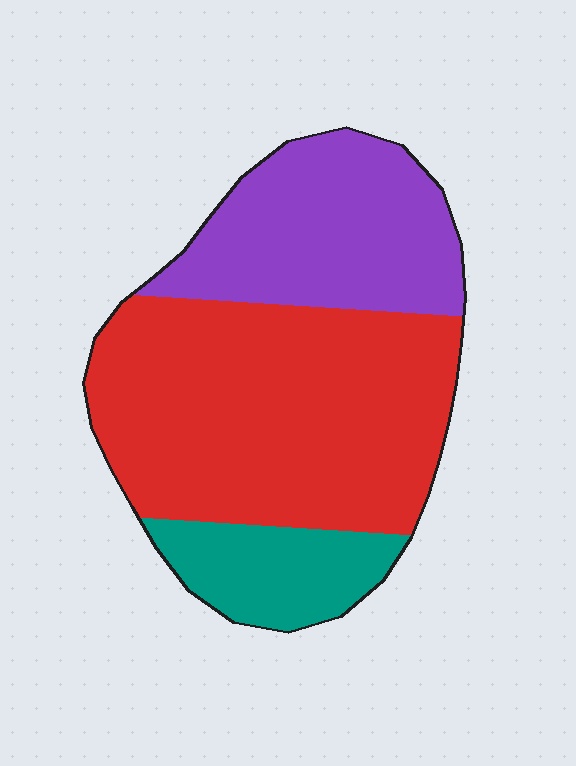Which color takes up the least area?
Teal, at roughly 15%.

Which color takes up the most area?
Red, at roughly 55%.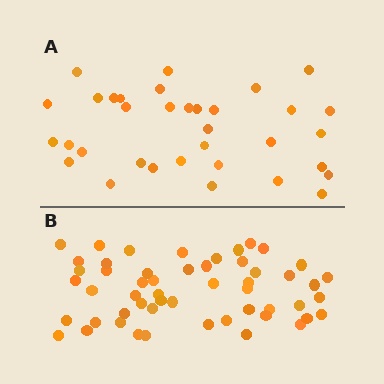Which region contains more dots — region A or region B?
Region B (the bottom region) has more dots.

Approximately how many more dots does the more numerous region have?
Region B has approximately 20 more dots than region A.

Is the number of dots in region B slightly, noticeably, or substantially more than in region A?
Region B has substantially more. The ratio is roughly 1.6 to 1.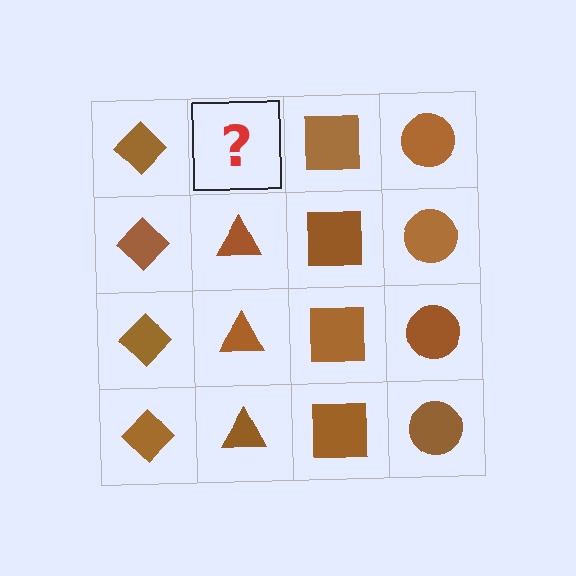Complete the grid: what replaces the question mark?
The question mark should be replaced with a brown triangle.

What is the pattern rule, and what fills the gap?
The rule is that each column has a consistent shape. The gap should be filled with a brown triangle.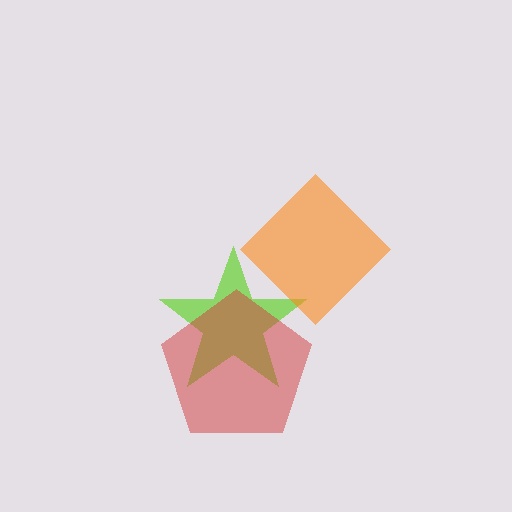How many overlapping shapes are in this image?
There are 3 overlapping shapes in the image.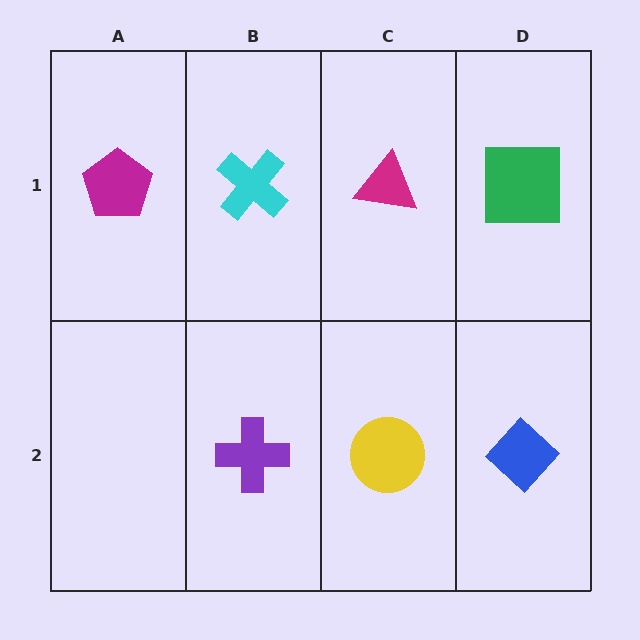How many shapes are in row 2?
3 shapes.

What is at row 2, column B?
A purple cross.